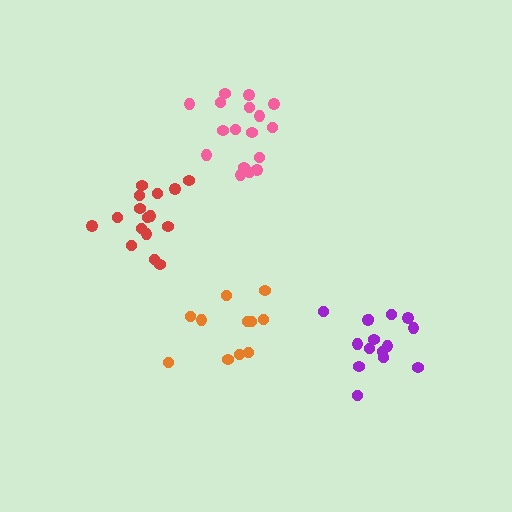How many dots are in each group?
Group 1: 11 dots, Group 2: 15 dots, Group 3: 16 dots, Group 4: 17 dots (59 total).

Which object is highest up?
The pink cluster is topmost.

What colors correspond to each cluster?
The clusters are colored: orange, purple, red, pink.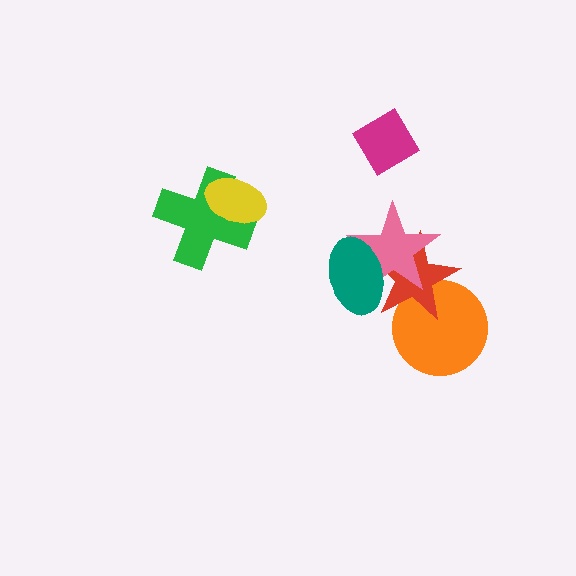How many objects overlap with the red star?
3 objects overlap with the red star.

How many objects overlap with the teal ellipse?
2 objects overlap with the teal ellipse.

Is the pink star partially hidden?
Yes, it is partially covered by another shape.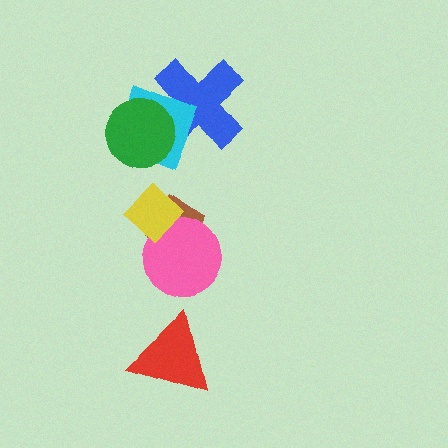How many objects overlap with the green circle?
2 objects overlap with the green circle.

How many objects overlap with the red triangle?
0 objects overlap with the red triangle.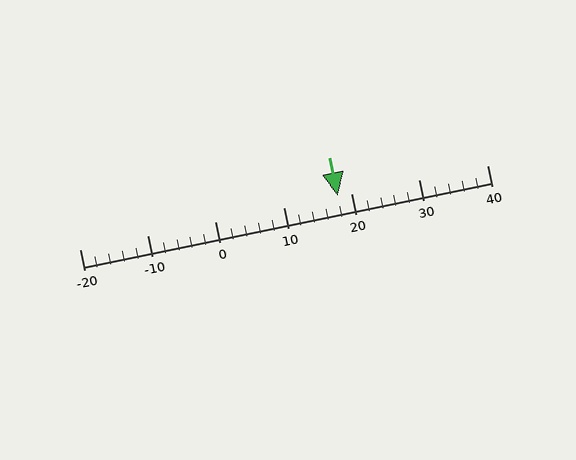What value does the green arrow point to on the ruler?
The green arrow points to approximately 18.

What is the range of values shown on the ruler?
The ruler shows values from -20 to 40.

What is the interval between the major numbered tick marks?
The major tick marks are spaced 10 units apart.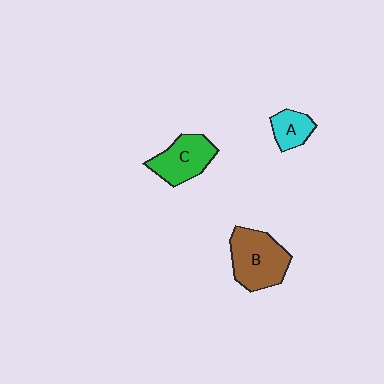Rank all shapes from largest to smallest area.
From largest to smallest: B (brown), C (green), A (cyan).